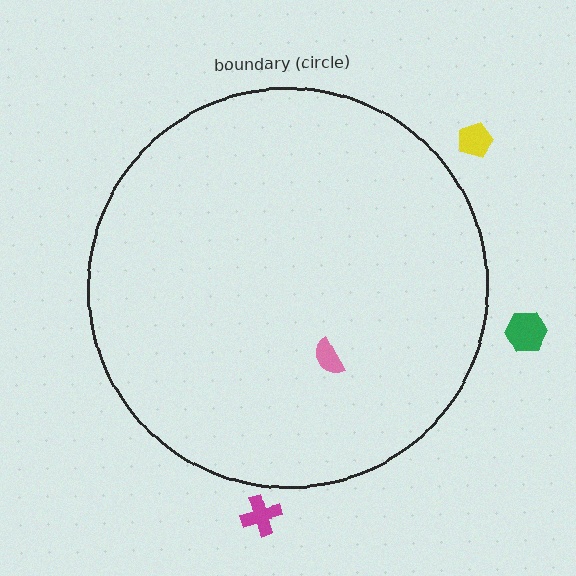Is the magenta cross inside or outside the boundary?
Outside.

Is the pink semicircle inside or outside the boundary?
Inside.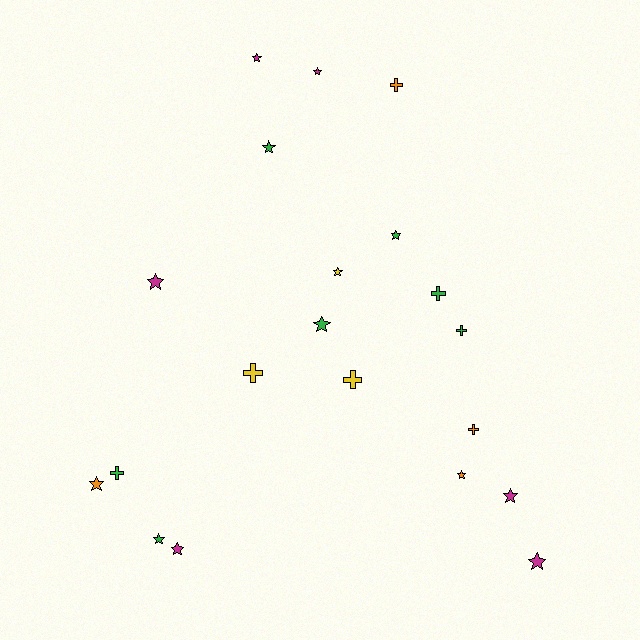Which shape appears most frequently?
Star, with 13 objects.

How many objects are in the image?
There are 20 objects.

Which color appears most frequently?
Green, with 7 objects.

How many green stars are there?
There are 4 green stars.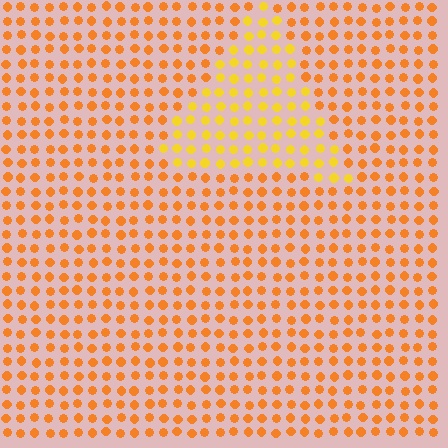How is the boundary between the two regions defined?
The boundary is defined purely by a slight shift in hue (about 25 degrees). Spacing, size, and orientation are identical on both sides.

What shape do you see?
I see a triangle.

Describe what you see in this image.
The image is filled with small orange elements in a uniform arrangement. A triangle-shaped region is visible where the elements are tinted to a slightly different hue, forming a subtle color boundary.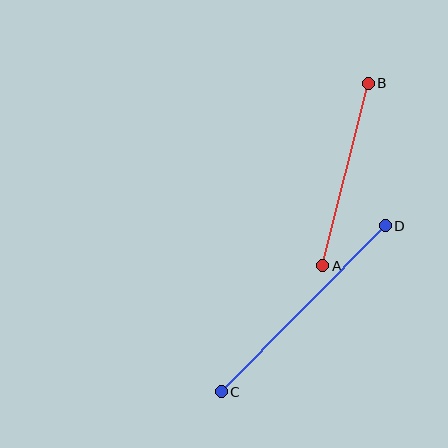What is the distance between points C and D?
The distance is approximately 233 pixels.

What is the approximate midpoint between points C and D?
The midpoint is at approximately (303, 309) pixels.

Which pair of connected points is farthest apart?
Points C and D are farthest apart.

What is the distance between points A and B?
The distance is approximately 188 pixels.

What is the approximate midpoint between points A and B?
The midpoint is at approximately (346, 175) pixels.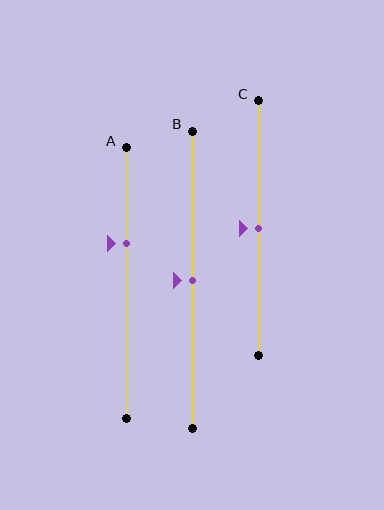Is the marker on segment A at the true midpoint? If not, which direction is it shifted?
No, the marker on segment A is shifted upward by about 15% of the segment length.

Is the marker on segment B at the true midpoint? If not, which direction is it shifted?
Yes, the marker on segment B is at the true midpoint.